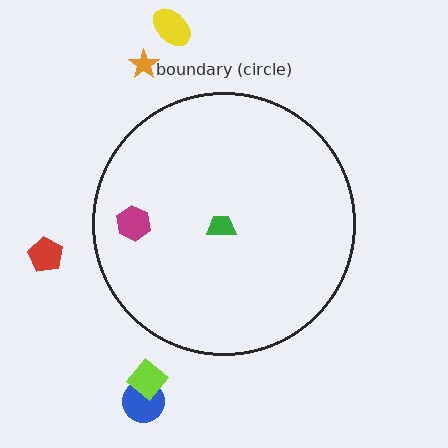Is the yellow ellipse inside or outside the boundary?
Outside.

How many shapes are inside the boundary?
2 inside, 5 outside.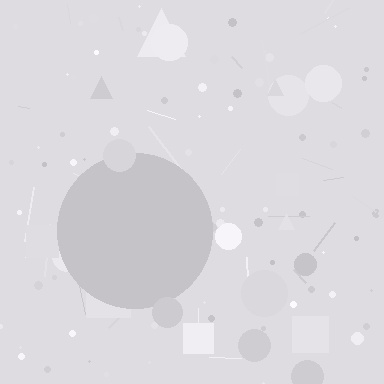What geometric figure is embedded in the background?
A circle is embedded in the background.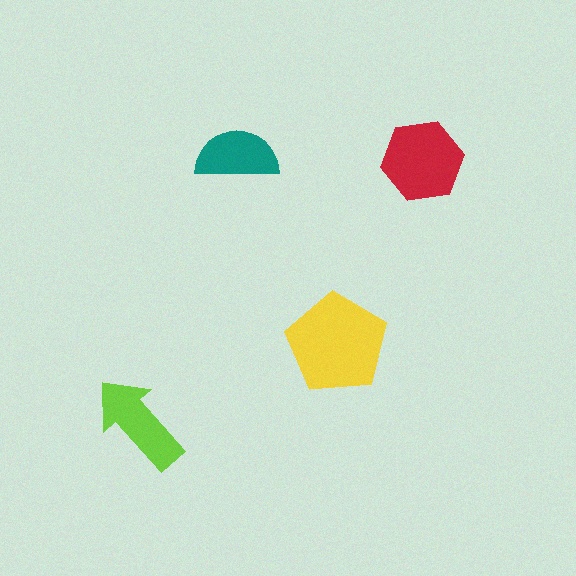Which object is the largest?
The yellow pentagon.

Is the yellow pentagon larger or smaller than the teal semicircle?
Larger.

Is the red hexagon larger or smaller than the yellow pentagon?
Smaller.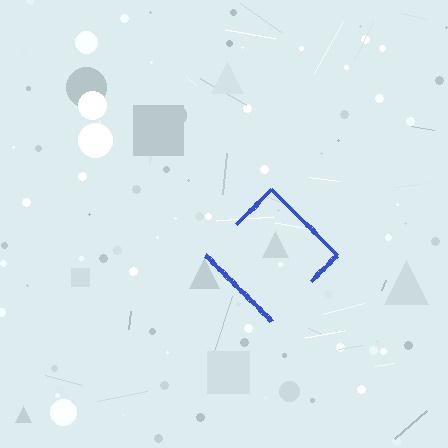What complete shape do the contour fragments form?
The contour fragments form a diamond.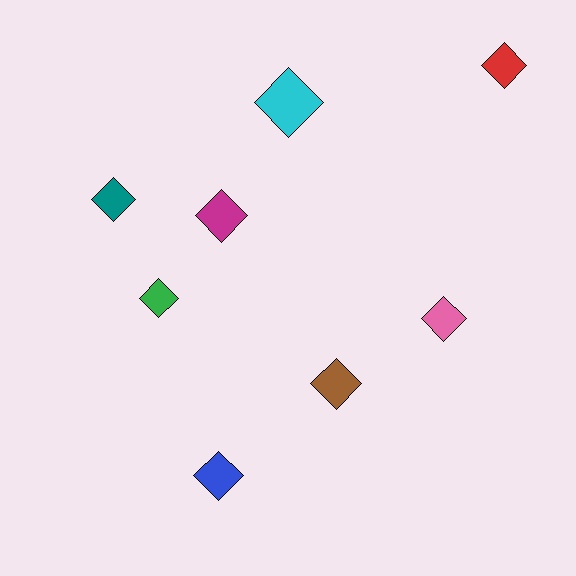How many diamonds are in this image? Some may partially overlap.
There are 8 diamonds.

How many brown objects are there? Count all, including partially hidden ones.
There is 1 brown object.